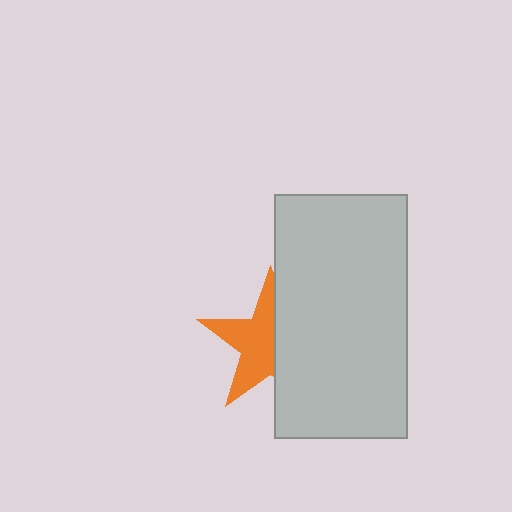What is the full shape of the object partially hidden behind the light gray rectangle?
The partially hidden object is an orange star.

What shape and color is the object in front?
The object in front is a light gray rectangle.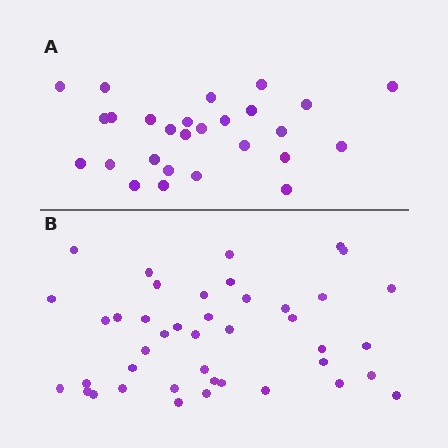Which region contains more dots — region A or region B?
Region B (the bottom region) has more dots.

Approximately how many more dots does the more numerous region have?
Region B has approximately 15 more dots than region A.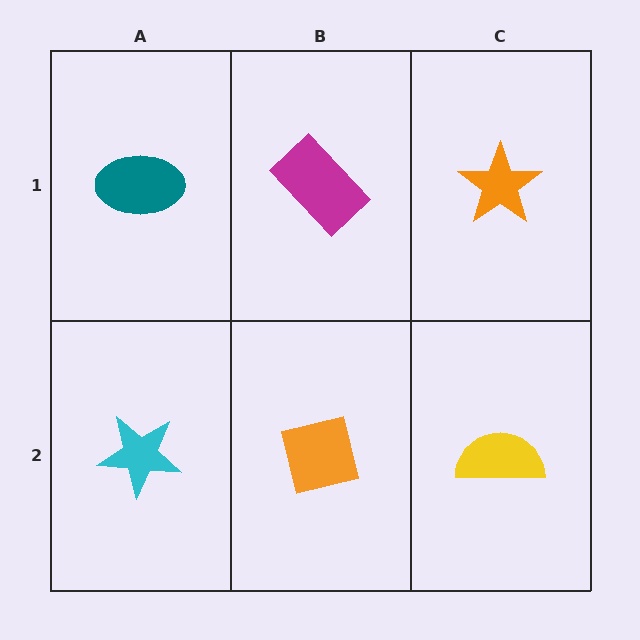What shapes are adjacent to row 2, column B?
A magenta rectangle (row 1, column B), a cyan star (row 2, column A), a yellow semicircle (row 2, column C).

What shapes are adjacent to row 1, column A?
A cyan star (row 2, column A), a magenta rectangle (row 1, column B).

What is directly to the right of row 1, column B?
An orange star.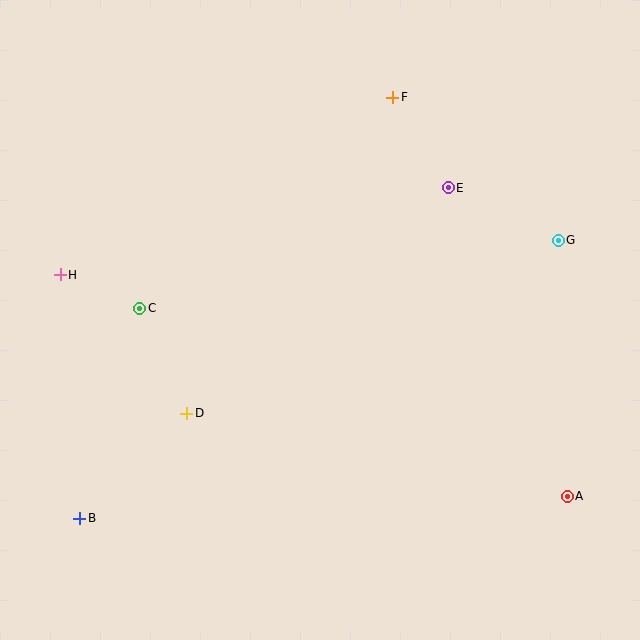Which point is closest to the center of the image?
Point D at (187, 413) is closest to the center.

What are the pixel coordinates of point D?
Point D is at (187, 413).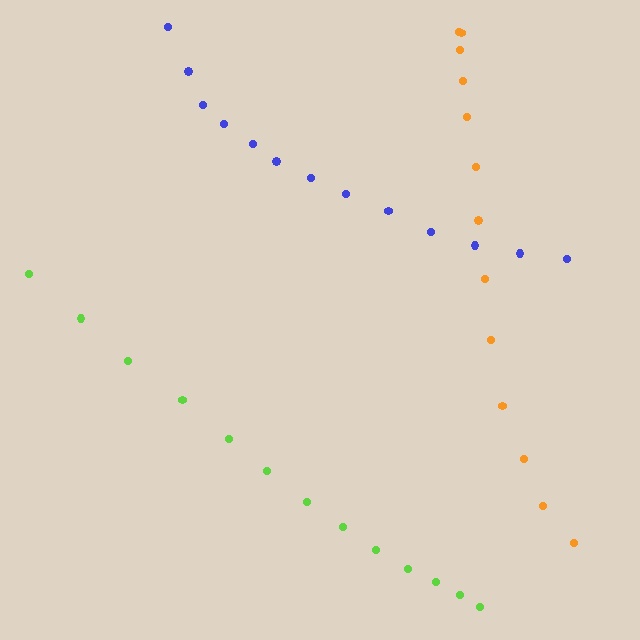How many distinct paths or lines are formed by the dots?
There are 3 distinct paths.